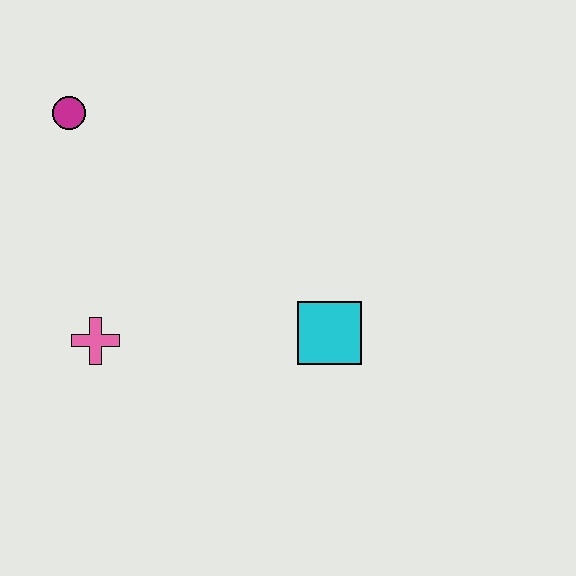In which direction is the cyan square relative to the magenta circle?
The cyan square is to the right of the magenta circle.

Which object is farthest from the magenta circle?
The cyan square is farthest from the magenta circle.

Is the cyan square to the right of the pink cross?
Yes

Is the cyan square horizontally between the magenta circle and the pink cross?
No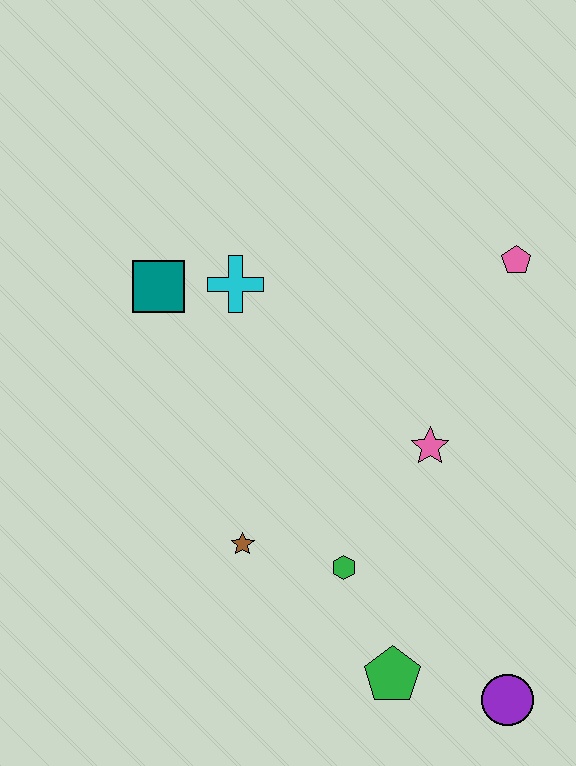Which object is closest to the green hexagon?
The brown star is closest to the green hexagon.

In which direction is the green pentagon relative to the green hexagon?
The green pentagon is below the green hexagon.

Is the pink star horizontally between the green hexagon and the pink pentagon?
Yes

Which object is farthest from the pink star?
The teal square is farthest from the pink star.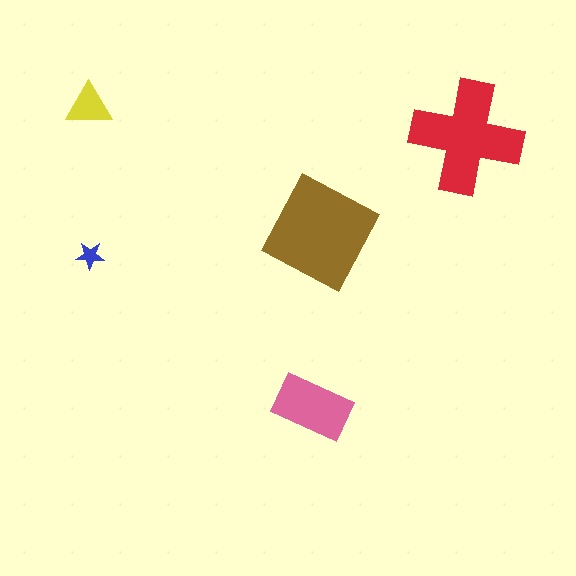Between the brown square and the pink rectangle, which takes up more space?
The brown square.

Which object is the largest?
The brown square.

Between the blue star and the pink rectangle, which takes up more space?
The pink rectangle.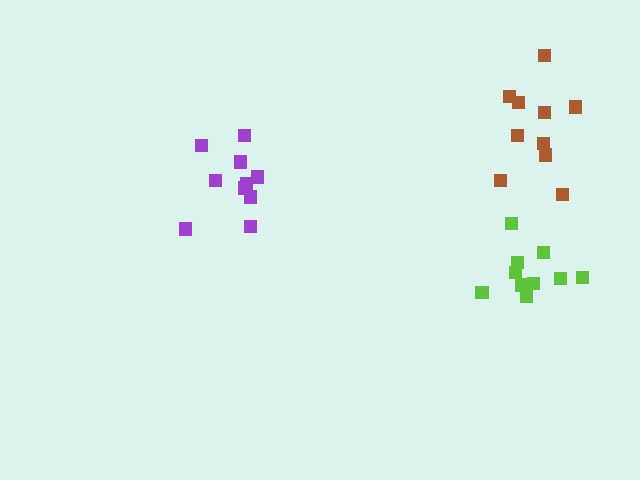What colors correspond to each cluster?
The clusters are colored: lime, brown, purple.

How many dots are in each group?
Group 1: 10 dots, Group 2: 10 dots, Group 3: 10 dots (30 total).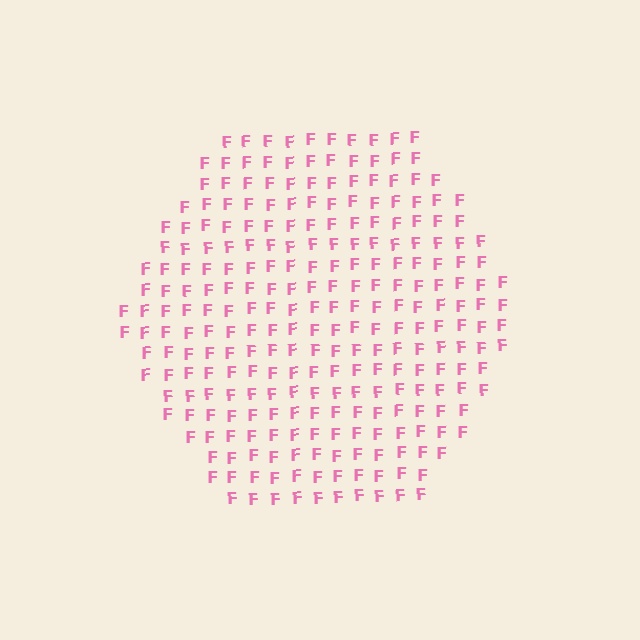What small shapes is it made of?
It is made of small letter F's.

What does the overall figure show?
The overall figure shows a hexagon.